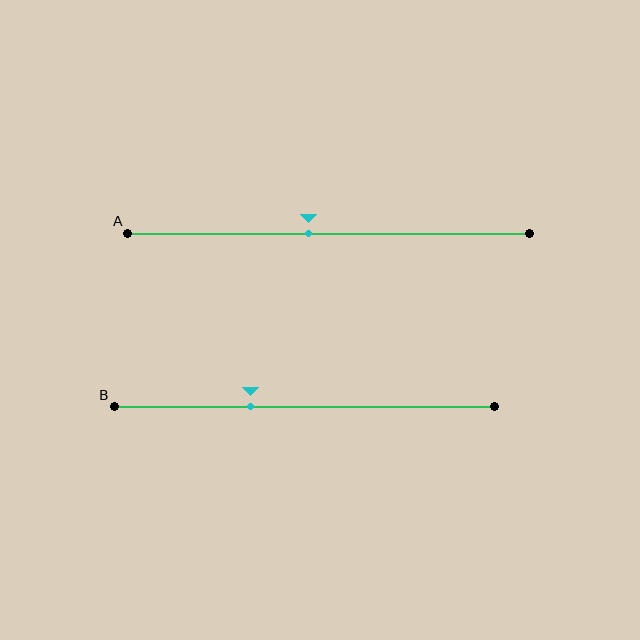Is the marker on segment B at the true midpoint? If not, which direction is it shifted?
No, the marker on segment B is shifted to the left by about 14% of the segment length.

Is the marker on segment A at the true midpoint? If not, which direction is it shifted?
No, the marker on segment A is shifted to the left by about 5% of the segment length.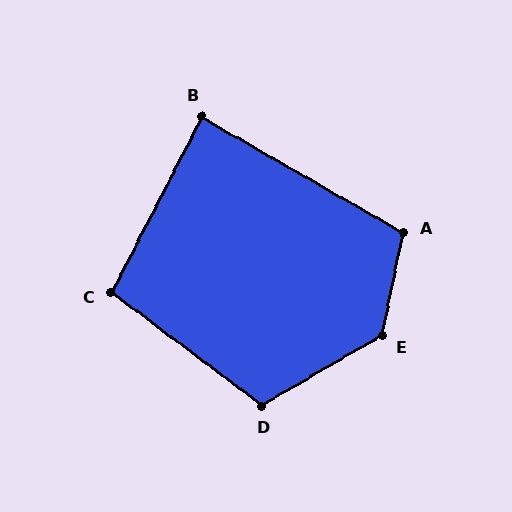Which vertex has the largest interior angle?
E, at approximately 132 degrees.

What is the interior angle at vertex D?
Approximately 113 degrees (obtuse).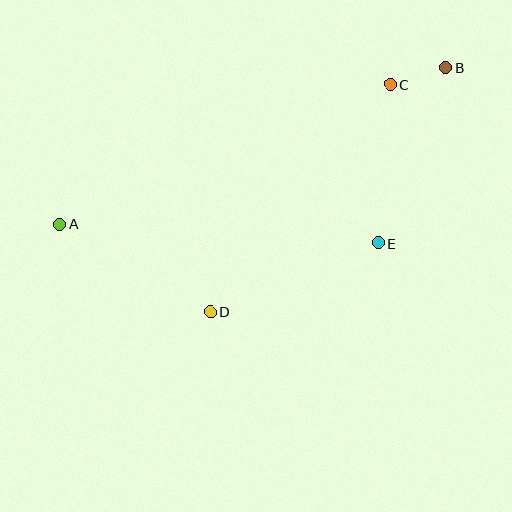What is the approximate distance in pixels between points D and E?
The distance between D and E is approximately 181 pixels.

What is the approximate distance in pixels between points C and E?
The distance between C and E is approximately 160 pixels.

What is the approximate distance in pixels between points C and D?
The distance between C and D is approximately 290 pixels.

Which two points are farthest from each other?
Points A and B are farthest from each other.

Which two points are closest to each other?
Points B and C are closest to each other.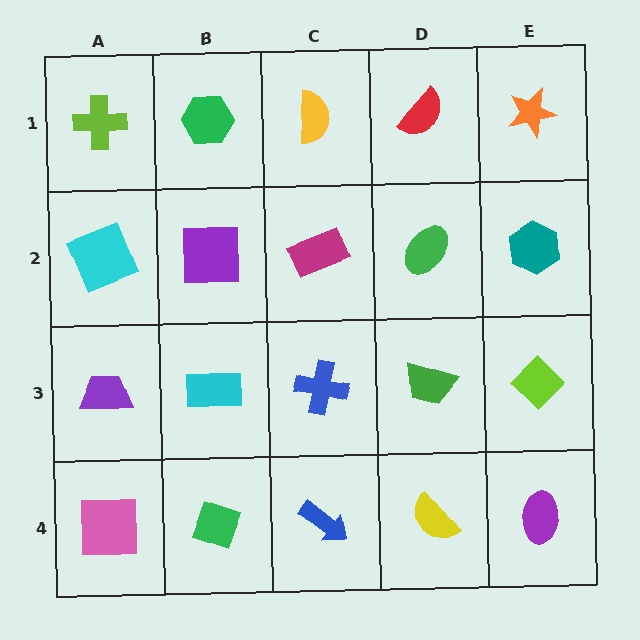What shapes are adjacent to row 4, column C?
A blue cross (row 3, column C), a green diamond (row 4, column B), a yellow semicircle (row 4, column D).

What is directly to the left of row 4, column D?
A blue arrow.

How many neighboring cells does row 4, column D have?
3.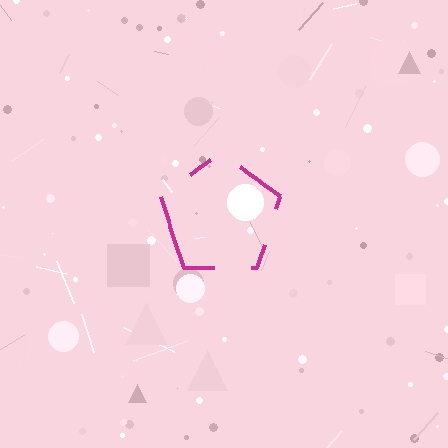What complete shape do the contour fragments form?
The contour fragments form a pentagon.